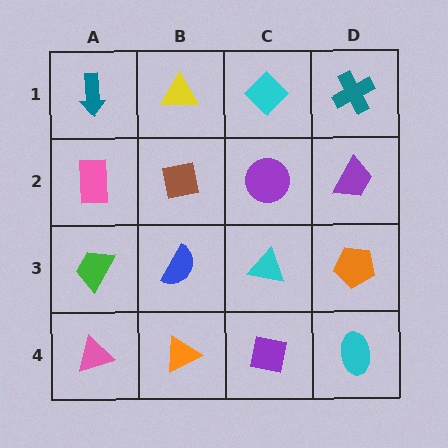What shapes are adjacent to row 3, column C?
A purple circle (row 2, column C), a purple square (row 4, column C), a blue semicircle (row 3, column B), an orange pentagon (row 3, column D).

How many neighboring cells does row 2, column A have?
3.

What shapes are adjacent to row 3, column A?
A pink rectangle (row 2, column A), a pink triangle (row 4, column A), a blue semicircle (row 3, column B).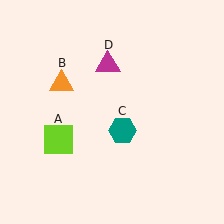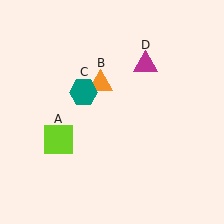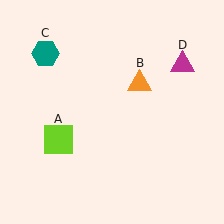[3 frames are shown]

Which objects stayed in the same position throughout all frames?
Lime square (object A) remained stationary.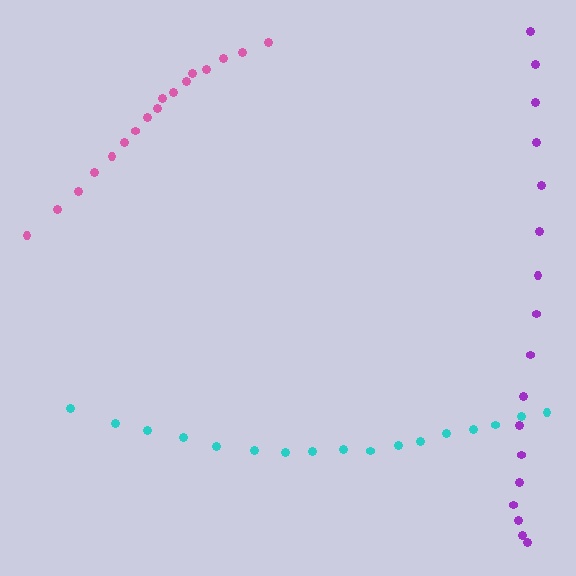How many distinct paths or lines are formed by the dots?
There are 3 distinct paths.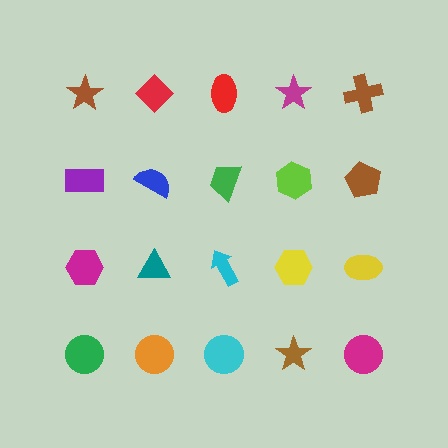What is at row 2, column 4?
A lime hexagon.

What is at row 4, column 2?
An orange circle.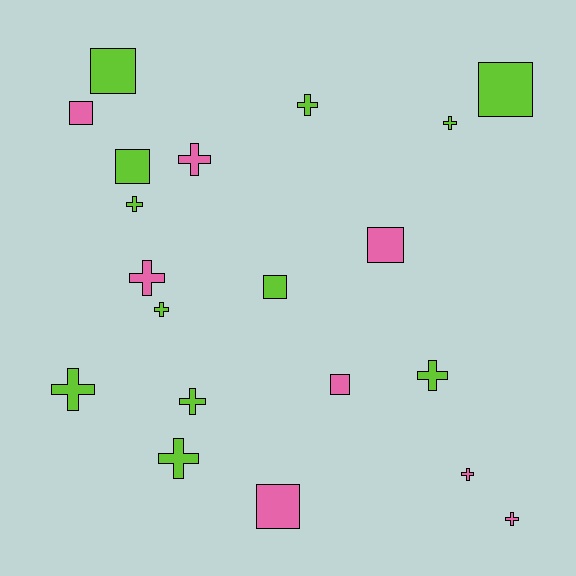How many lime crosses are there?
There are 8 lime crosses.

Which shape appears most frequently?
Cross, with 12 objects.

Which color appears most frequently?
Lime, with 12 objects.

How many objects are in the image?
There are 20 objects.